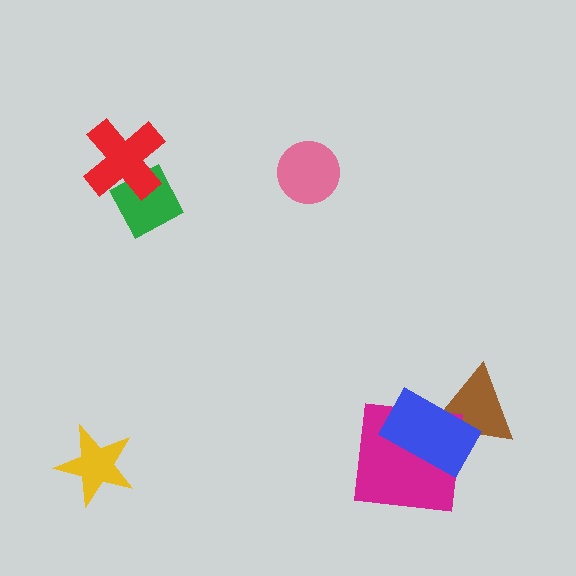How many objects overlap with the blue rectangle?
2 objects overlap with the blue rectangle.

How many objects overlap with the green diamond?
1 object overlaps with the green diamond.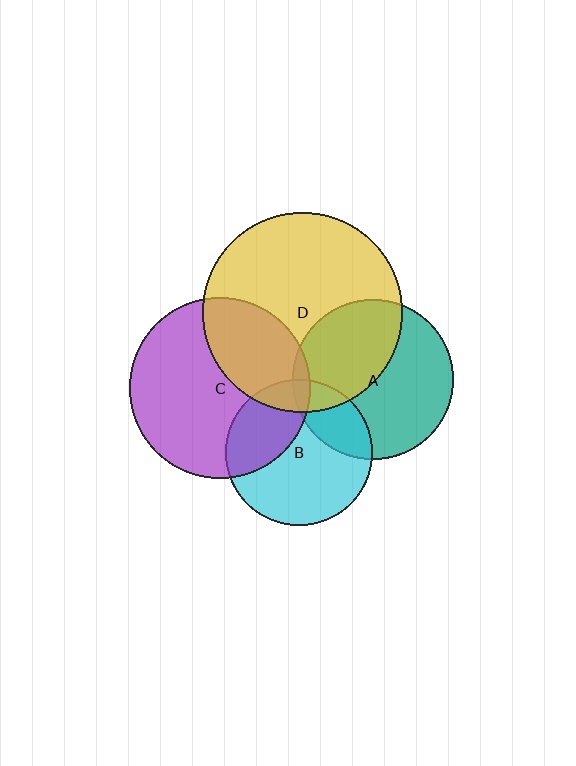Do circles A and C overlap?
Yes.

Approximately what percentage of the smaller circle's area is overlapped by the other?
Approximately 5%.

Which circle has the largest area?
Circle D (yellow).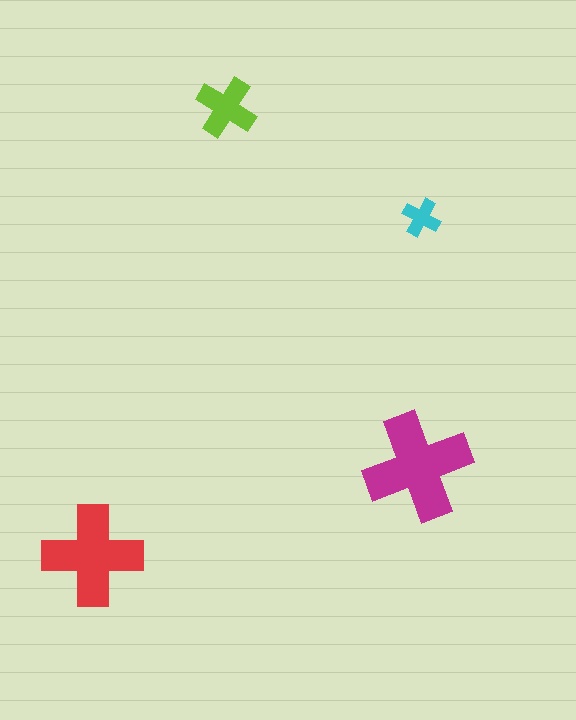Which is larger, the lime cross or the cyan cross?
The lime one.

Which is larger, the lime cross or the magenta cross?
The magenta one.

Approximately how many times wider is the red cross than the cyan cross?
About 2.5 times wider.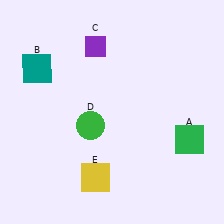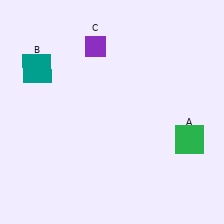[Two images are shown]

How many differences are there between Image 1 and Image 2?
There are 2 differences between the two images.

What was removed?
The yellow square (E), the green circle (D) were removed in Image 2.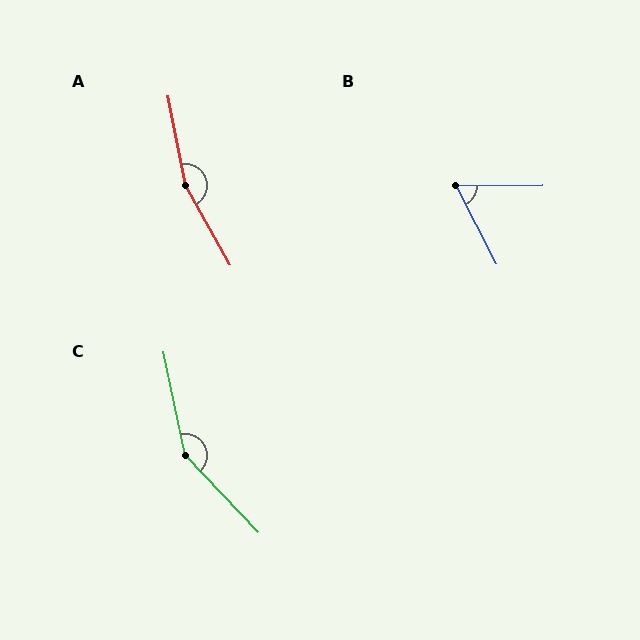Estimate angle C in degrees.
Approximately 148 degrees.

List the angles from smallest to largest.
B (63°), C (148°), A (162°).